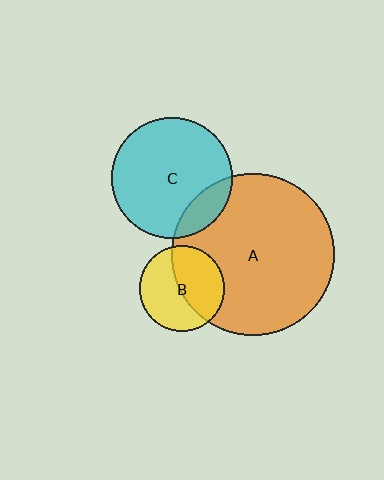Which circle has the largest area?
Circle A (orange).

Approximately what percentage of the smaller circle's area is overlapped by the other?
Approximately 15%.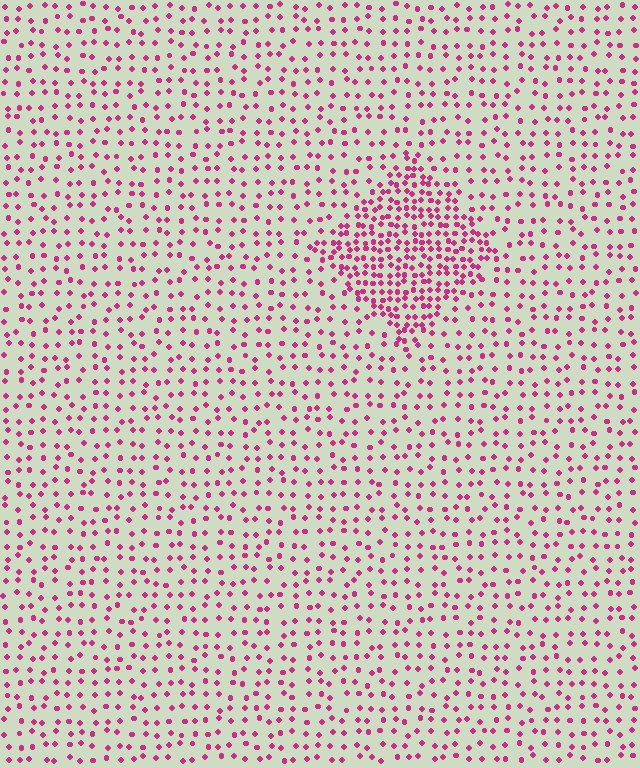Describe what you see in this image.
The image contains small magenta elements arranged at two different densities. A diamond-shaped region is visible where the elements are more densely packed than the surrounding area.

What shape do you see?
I see a diamond.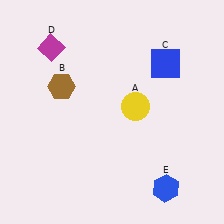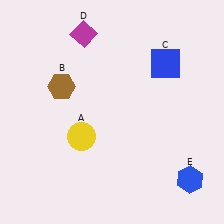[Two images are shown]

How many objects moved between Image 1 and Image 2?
3 objects moved between the two images.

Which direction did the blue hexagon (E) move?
The blue hexagon (E) moved right.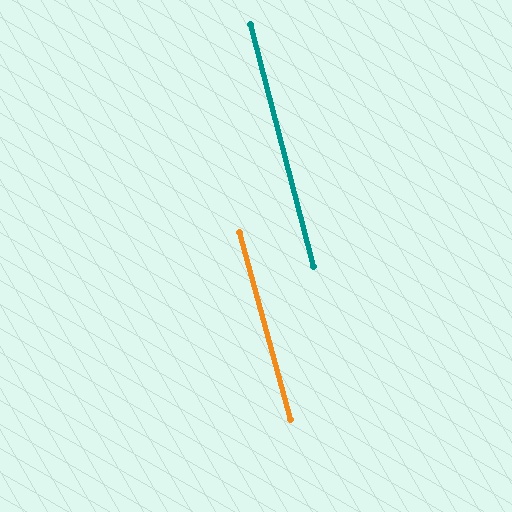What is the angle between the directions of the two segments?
Approximately 1 degree.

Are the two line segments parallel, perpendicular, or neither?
Parallel — their directions differ by only 0.8°.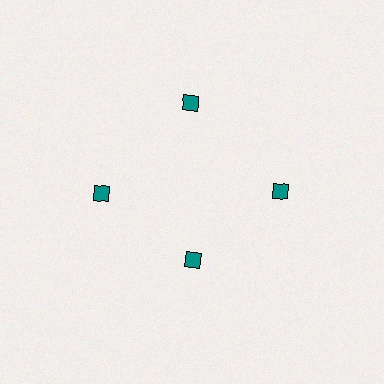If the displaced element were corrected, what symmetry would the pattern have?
It would have 4-fold rotational symmetry — the pattern would map onto itself every 90 degrees.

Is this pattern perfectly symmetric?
No. The 4 teal diamonds are arranged in a ring, but one element near the 6 o'clock position is pulled inward toward the center, breaking the 4-fold rotational symmetry.